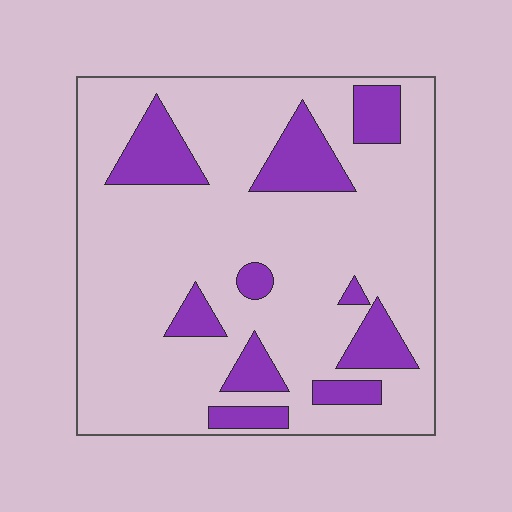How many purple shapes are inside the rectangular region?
10.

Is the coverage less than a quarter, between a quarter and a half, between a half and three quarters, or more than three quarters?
Less than a quarter.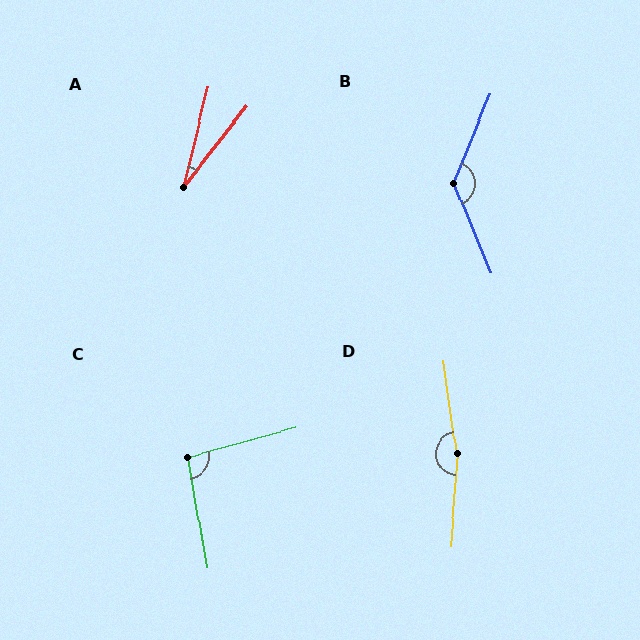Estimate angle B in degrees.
Approximately 135 degrees.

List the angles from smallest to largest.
A (24°), C (95°), B (135°), D (167°).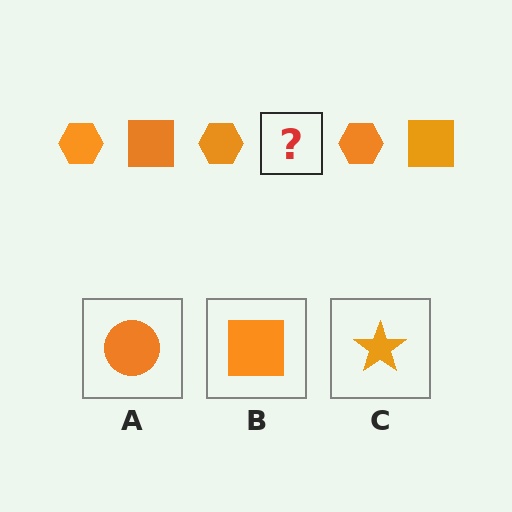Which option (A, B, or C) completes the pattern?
B.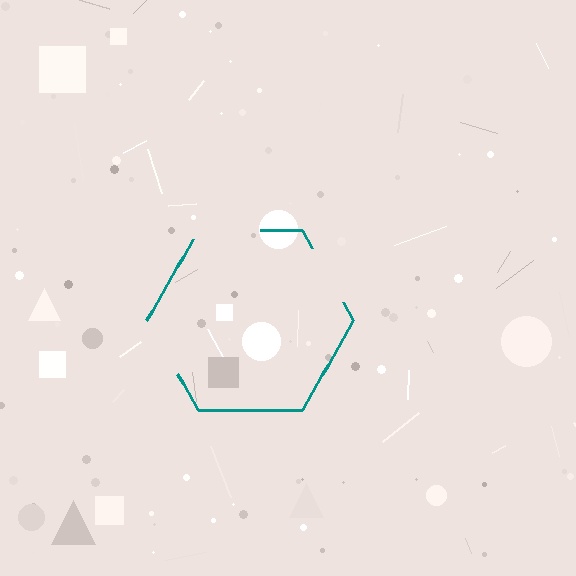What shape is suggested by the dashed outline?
The dashed outline suggests a hexagon.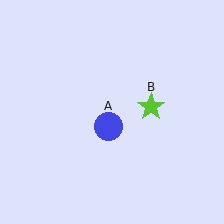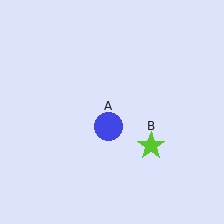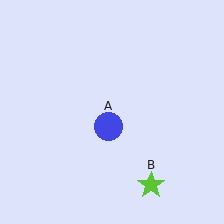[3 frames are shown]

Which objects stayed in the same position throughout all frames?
Blue circle (object A) remained stationary.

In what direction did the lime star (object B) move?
The lime star (object B) moved down.